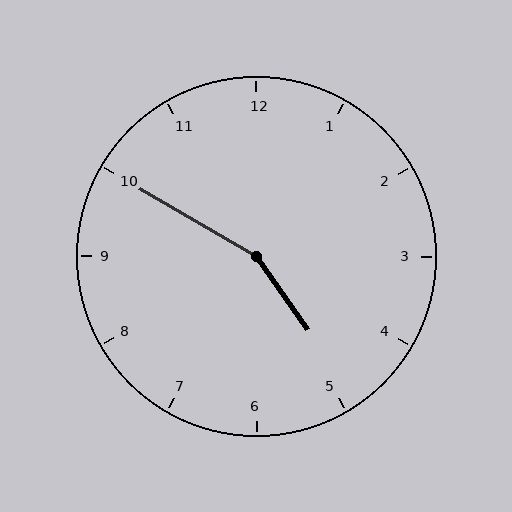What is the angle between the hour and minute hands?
Approximately 155 degrees.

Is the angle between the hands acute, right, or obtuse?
It is obtuse.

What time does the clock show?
4:50.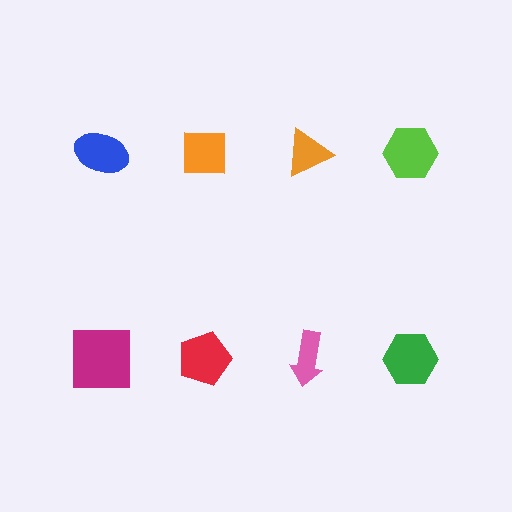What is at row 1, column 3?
An orange triangle.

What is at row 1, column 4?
A lime hexagon.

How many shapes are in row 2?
4 shapes.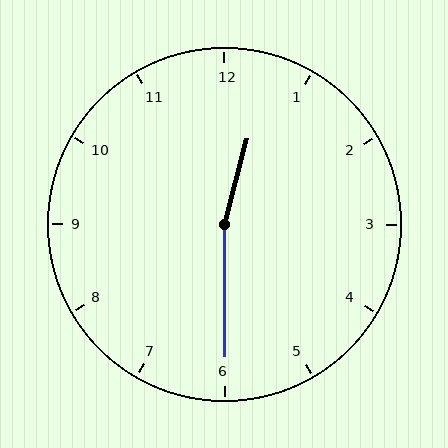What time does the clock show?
12:30.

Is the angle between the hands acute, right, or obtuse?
It is obtuse.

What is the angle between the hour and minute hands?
Approximately 165 degrees.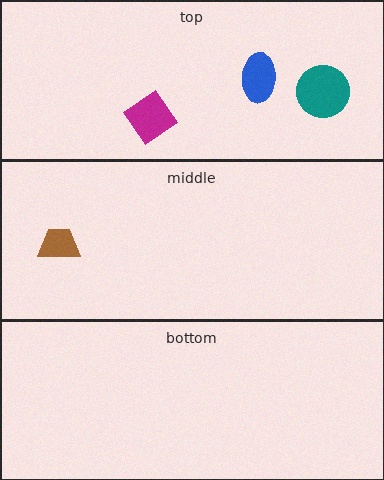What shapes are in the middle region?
The brown trapezoid.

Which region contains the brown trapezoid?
The middle region.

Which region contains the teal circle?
The top region.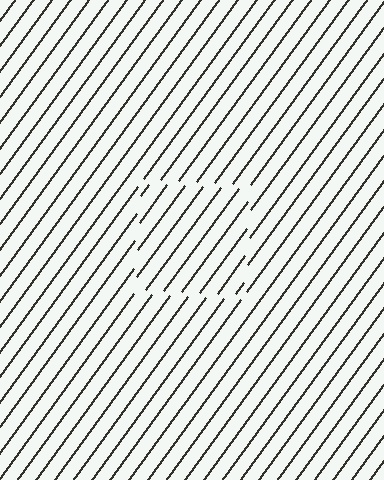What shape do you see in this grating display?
An illusory square. The interior of the shape contains the same grating, shifted by half a period — the contour is defined by the phase discontinuity where line-ends from the inner and outer gratings abut.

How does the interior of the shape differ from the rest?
The interior of the shape contains the same grating, shifted by half a period — the contour is defined by the phase discontinuity where line-ends from the inner and outer gratings abut.